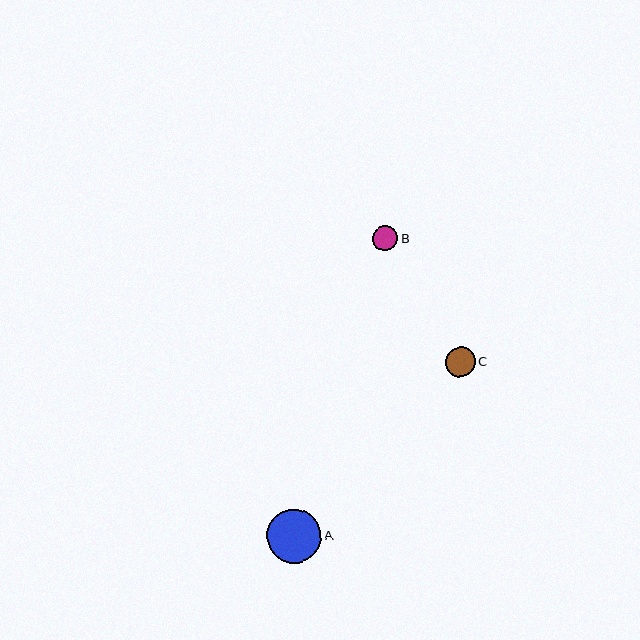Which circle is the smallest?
Circle B is the smallest with a size of approximately 25 pixels.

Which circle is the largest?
Circle A is the largest with a size of approximately 54 pixels.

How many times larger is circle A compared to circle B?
Circle A is approximately 2.2 times the size of circle B.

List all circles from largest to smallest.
From largest to smallest: A, C, B.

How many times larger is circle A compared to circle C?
Circle A is approximately 1.8 times the size of circle C.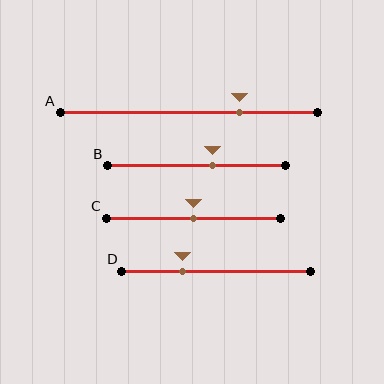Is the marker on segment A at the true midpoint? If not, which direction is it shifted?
No, the marker on segment A is shifted to the right by about 20% of the segment length.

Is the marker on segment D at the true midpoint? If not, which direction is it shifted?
No, the marker on segment D is shifted to the left by about 18% of the segment length.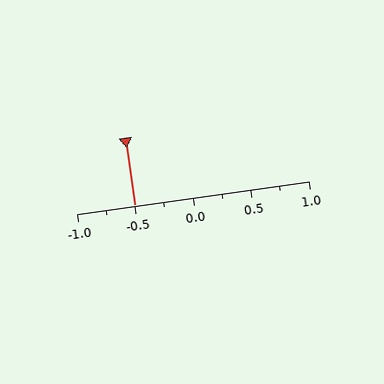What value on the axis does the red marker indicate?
The marker indicates approximately -0.5.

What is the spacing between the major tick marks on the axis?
The major ticks are spaced 0.5 apart.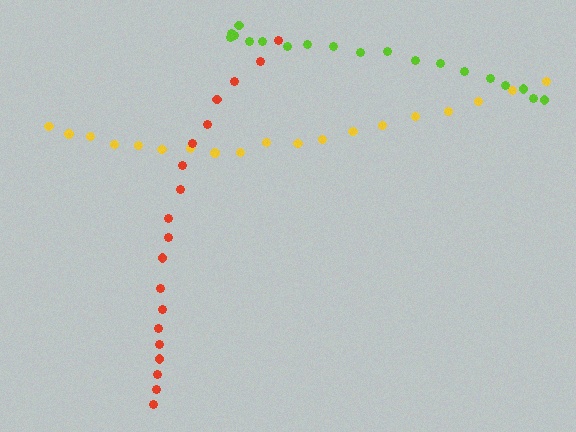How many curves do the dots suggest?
There are 3 distinct paths.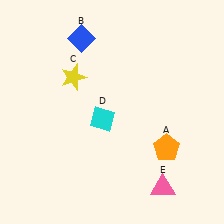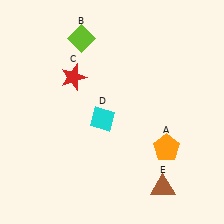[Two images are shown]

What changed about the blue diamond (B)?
In Image 1, B is blue. In Image 2, it changed to lime.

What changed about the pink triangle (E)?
In Image 1, E is pink. In Image 2, it changed to brown.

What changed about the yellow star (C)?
In Image 1, C is yellow. In Image 2, it changed to red.